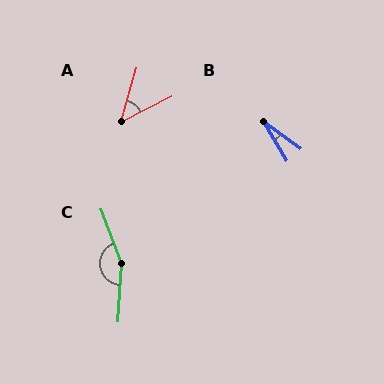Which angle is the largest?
C, at approximately 156 degrees.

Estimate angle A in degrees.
Approximately 47 degrees.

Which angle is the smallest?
B, at approximately 24 degrees.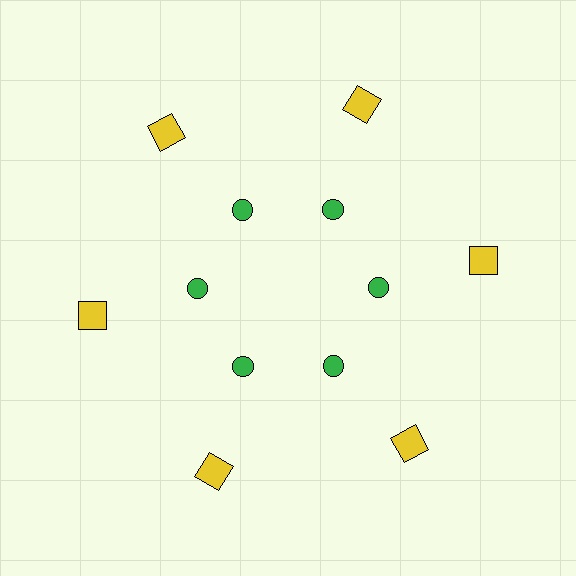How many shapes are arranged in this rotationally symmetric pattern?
There are 12 shapes, arranged in 6 groups of 2.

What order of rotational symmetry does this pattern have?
This pattern has 6-fold rotational symmetry.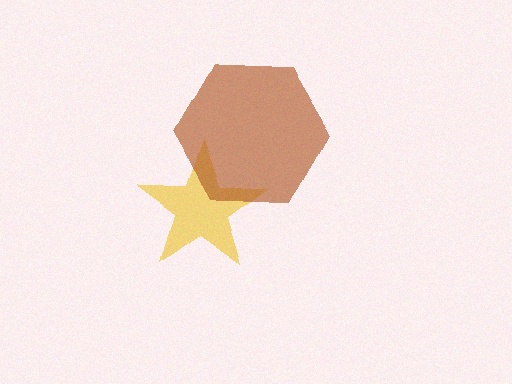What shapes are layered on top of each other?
The layered shapes are: a yellow star, a brown hexagon.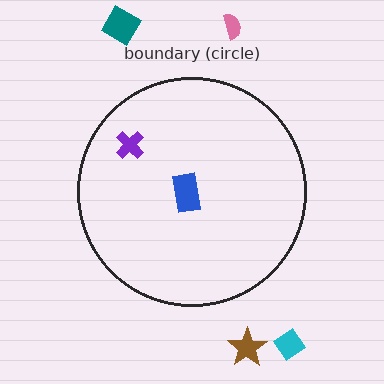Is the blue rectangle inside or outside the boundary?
Inside.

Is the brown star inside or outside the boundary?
Outside.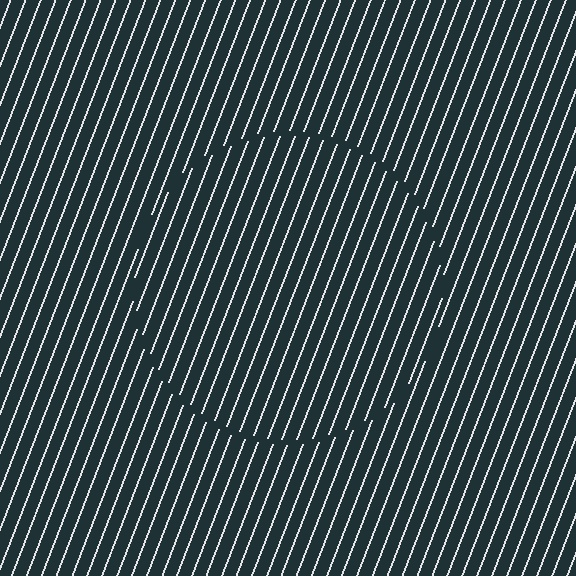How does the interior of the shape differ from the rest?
The interior of the shape contains the same grating, shifted by half a period — the contour is defined by the phase discontinuity where line-ends from the inner and outer gratings abut.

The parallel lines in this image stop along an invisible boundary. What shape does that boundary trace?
An illusory circle. The interior of the shape contains the same grating, shifted by half a period — the contour is defined by the phase discontinuity where line-ends from the inner and outer gratings abut.